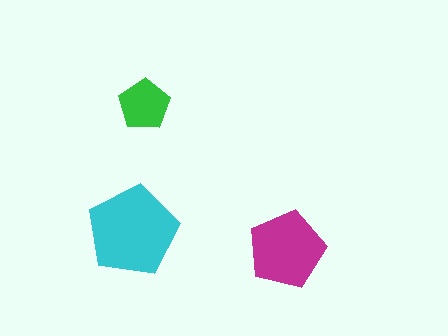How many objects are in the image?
There are 3 objects in the image.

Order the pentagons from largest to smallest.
the cyan one, the magenta one, the green one.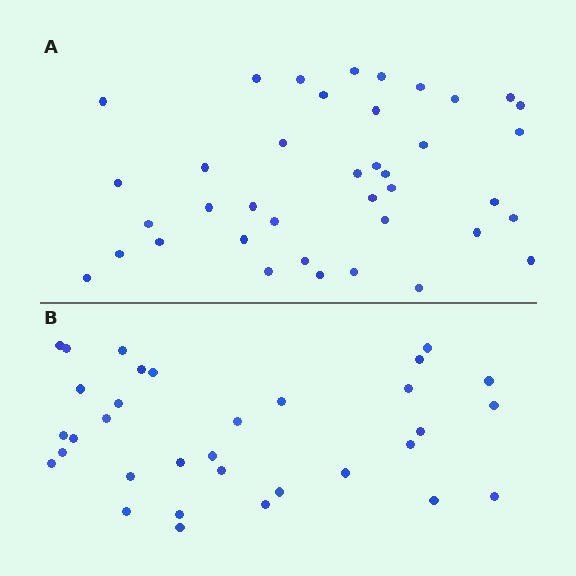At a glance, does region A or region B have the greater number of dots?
Region A (the top region) has more dots.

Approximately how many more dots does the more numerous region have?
Region A has about 6 more dots than region B.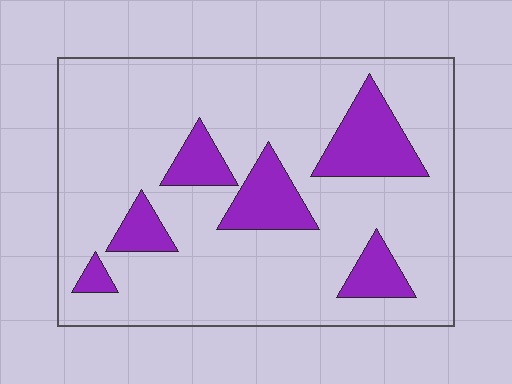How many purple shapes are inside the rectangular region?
6.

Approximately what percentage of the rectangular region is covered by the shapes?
Approximately 20%.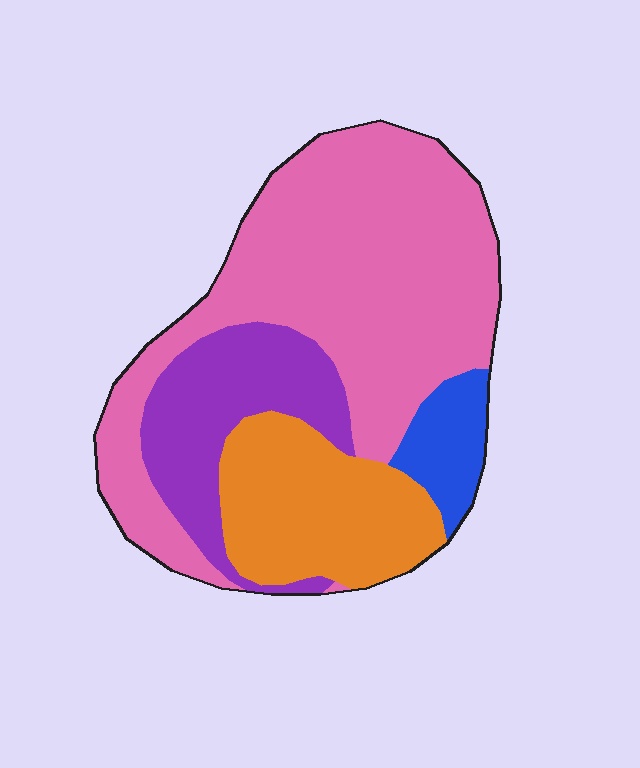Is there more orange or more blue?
Orange.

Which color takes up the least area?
Blue, at roughly 5%.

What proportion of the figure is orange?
Orange covers 21% of the figure.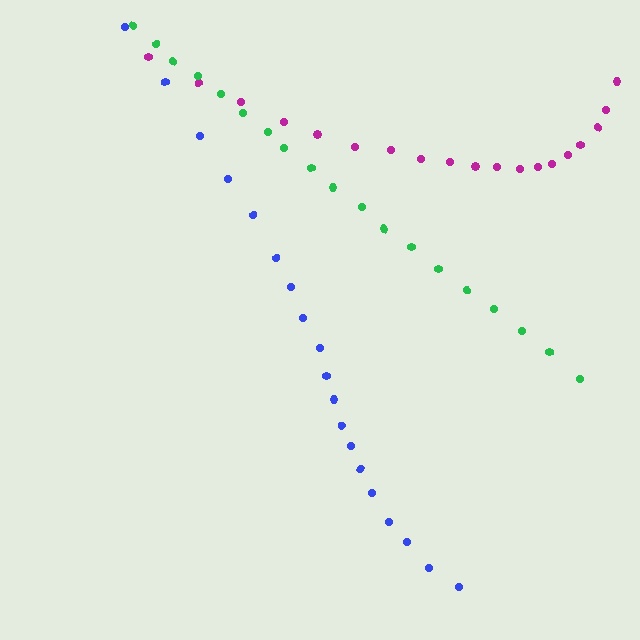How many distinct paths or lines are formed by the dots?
There are 3 distinct paths.